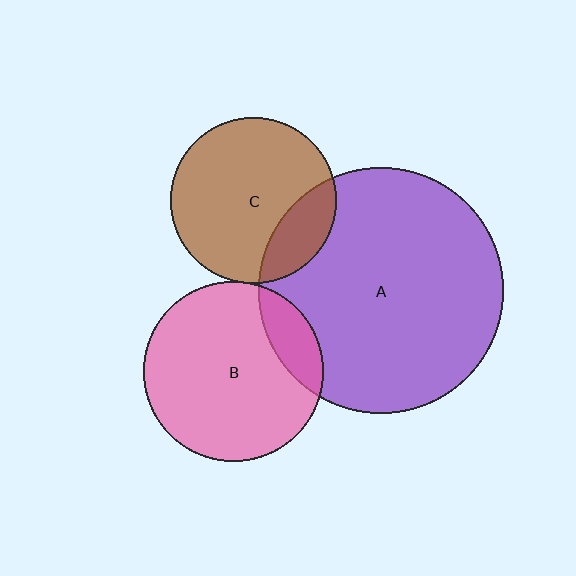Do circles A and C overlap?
Yes.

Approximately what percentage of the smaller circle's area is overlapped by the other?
Approximately 20%.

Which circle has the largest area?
Circle A (purple).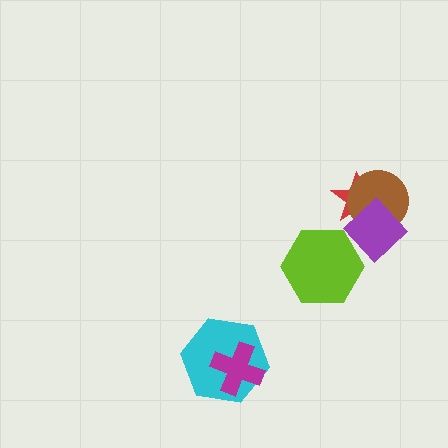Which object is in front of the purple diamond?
The lime hexagon is in front of the purple diamond.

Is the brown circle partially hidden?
Yes, it is partially covered by another shape.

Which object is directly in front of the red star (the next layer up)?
The brown circle is directly in front of the red star.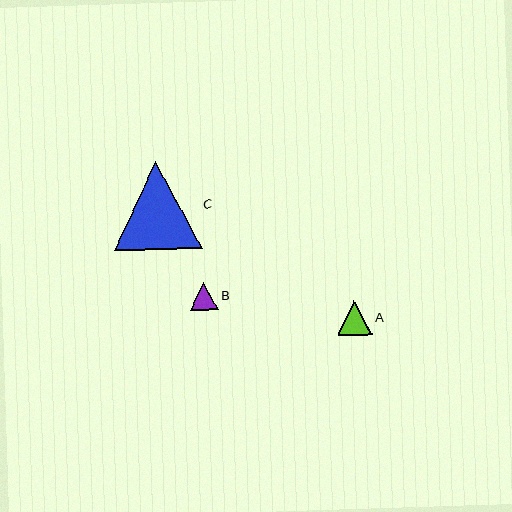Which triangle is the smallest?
Triangle B is the smallest with a size of approximately 28 pixels.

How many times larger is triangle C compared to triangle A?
Triangle C is approximately 2.6 times the size of triangle A.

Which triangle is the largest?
Triangle C is the largest with a size of approximately 88 pixels.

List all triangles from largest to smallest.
From largest to smallest: C, A, B.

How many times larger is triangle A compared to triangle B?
Triangle A is approximately 1.2 times the size of triangle B.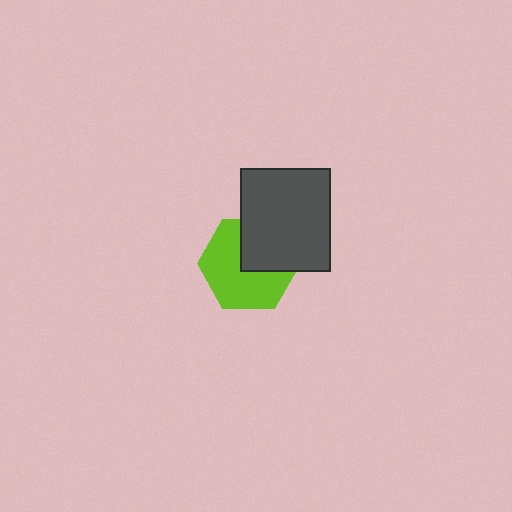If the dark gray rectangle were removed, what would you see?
You would see the complete lime hexagon.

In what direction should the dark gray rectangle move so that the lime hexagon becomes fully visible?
The dark gray rectangle should move toward the upper-right. That is the shortest direction to clear the overlap and leave the lime hexagon fully visible.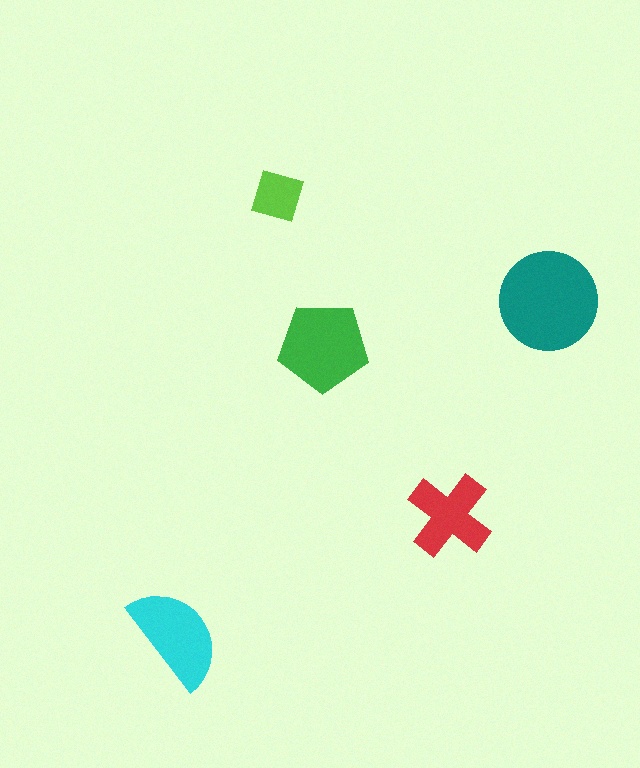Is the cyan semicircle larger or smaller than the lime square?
Larger.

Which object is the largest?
The teal circle.